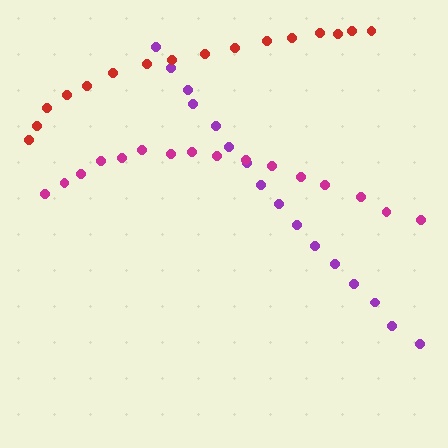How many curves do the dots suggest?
There are 3 distinct paths.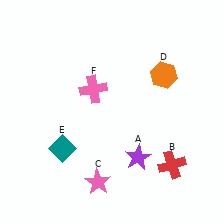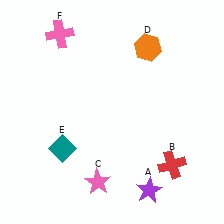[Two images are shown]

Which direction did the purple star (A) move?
The purple star (A) moved down.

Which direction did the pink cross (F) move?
The pink cross (F) moved up.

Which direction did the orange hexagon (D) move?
The orange hexagon (D) moved up.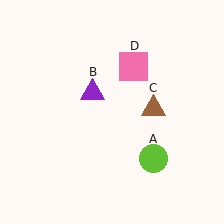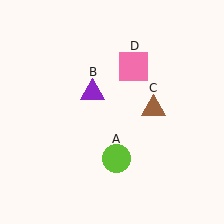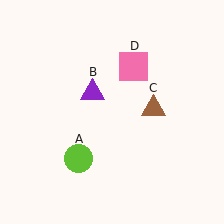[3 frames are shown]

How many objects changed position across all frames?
1 object changed position: lime circle (object A).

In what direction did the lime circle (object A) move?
The lime circle (object A) moved left.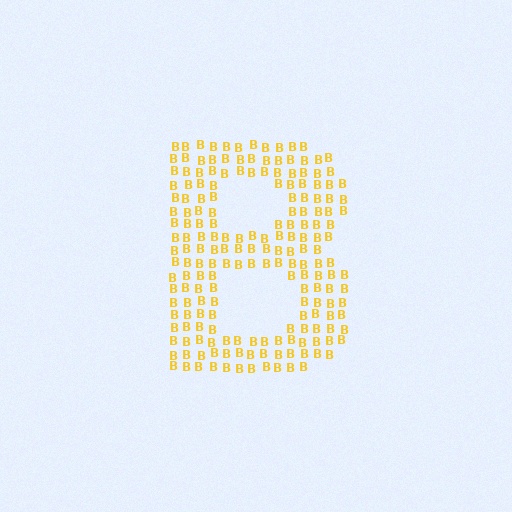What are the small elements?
The small elements are letter B's.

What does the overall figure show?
The overall figure shows the letter B.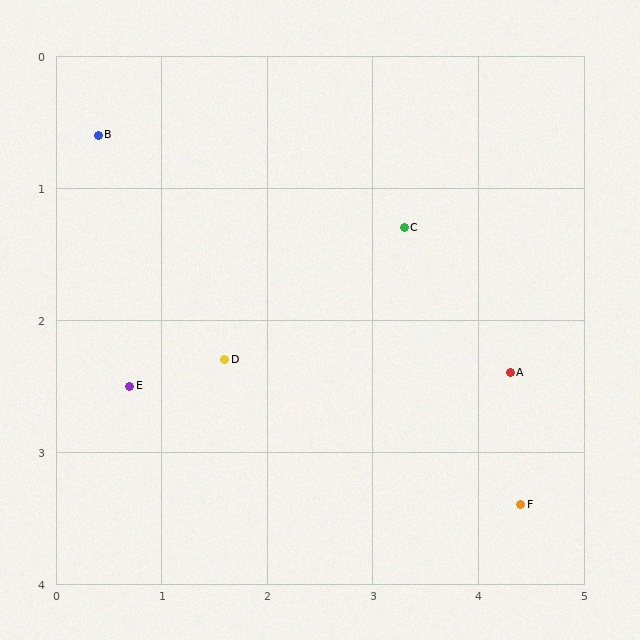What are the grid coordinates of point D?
Point D is at approximately (1.6, 2.3).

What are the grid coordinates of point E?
Point E is at approximately (0.7, 2.5).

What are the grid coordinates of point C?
Point C is at approximately (3.3, 1.3).